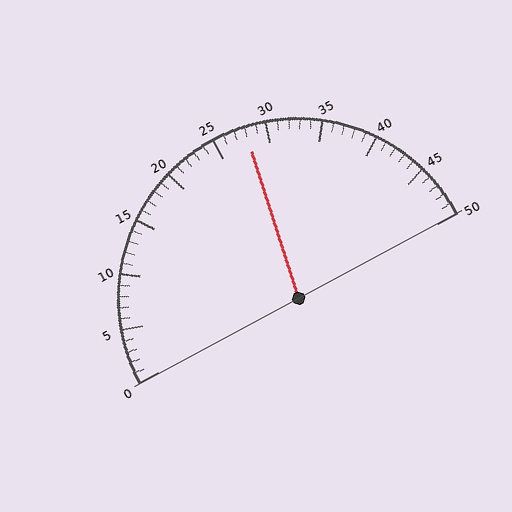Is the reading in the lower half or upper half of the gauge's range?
The reading is in the upper half of the range (0 to 50).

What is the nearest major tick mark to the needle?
The nearest major tick mark is 30.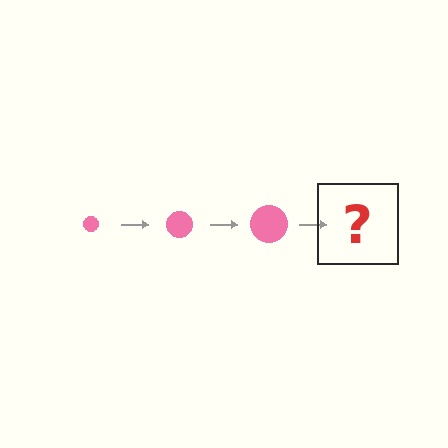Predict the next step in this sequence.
The next step is a pink circle, larger than the previous one.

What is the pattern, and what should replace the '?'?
The pattern is that the circle gets progressively larger each step. The '?' should be a pink circle, larger than the previous one.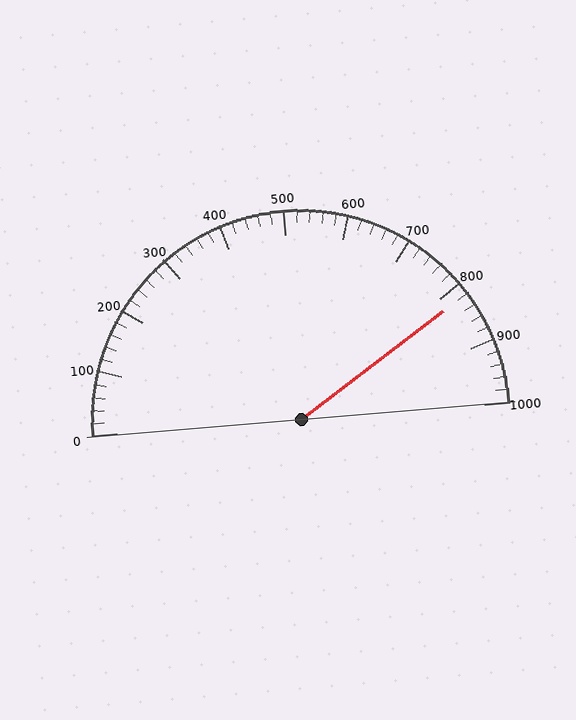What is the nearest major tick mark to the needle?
The nearest major tick mark is 800.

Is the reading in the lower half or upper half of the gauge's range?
The reading is in the upper half of the range (0 to 1000).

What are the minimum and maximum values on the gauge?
The gauge ranges from 0 to 1000.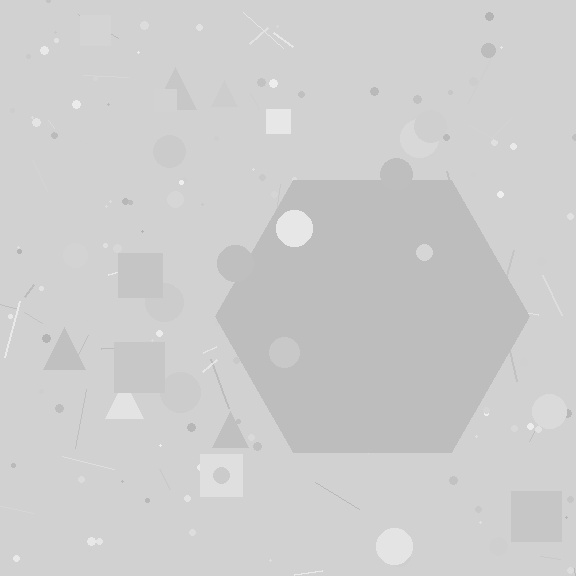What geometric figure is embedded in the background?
A hexagon is embedded in the background.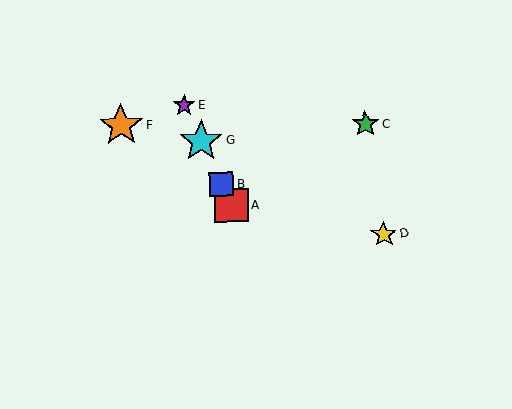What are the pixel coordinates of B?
Object B is at (221, 184).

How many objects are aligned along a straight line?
4 objects (A, B, E, G) are aligned along a straight line.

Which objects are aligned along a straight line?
Objects A, B, E, G are aligned along a straight line.